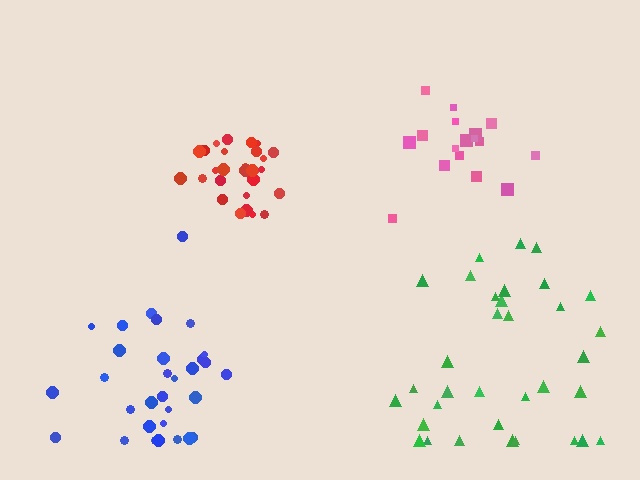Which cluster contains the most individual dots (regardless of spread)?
Green (34).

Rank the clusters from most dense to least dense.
red, pink, blue, green.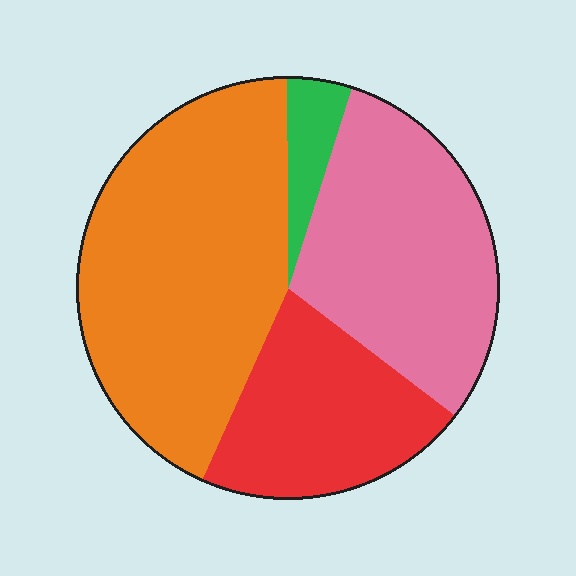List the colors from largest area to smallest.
From largest to smallest: orange, pink, red, green.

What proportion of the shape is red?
Red covers roughly 20% of the shape.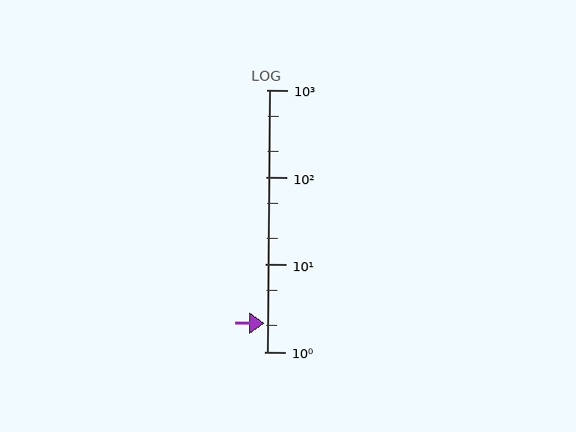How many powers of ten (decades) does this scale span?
The scale spans 3 decades, from 1 to 1000.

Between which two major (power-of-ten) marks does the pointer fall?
The pointer is between 1 and 10.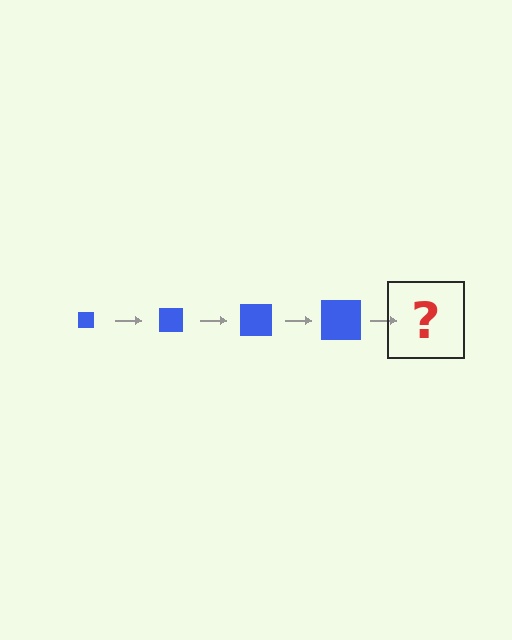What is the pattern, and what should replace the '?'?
The pattern is that the square gets progressively larger each step. The '?' should be a blue square, larger than the previous one.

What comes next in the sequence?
The next element should be a blue square, larger than the previous one.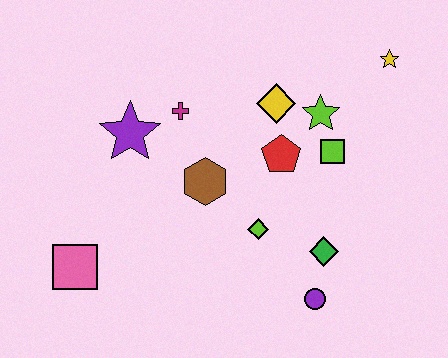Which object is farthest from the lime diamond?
The yellow star is farthest from the lime diamond.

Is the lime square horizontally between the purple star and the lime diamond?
No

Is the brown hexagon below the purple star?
Yes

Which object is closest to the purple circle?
The green diamond is closest to the purple circle.